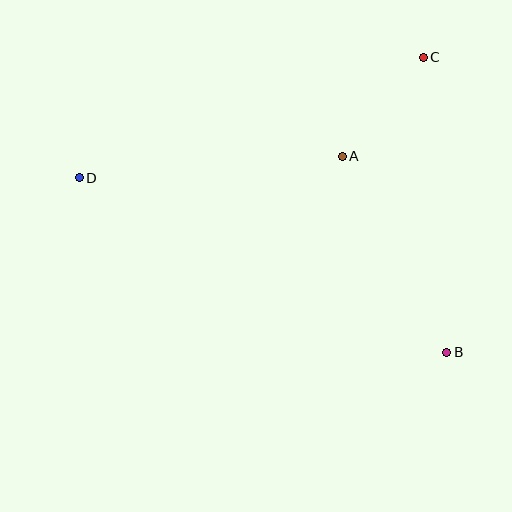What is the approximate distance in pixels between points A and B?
The distance between A and B is approximately 222 pixels.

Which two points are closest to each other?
Points A and C are closest to each other.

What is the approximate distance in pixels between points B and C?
The distance between B and C is approximately 296 pixels.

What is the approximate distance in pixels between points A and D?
The distance between A and D is approximately 264 pixels.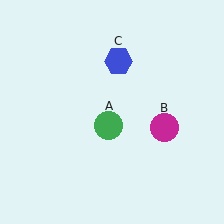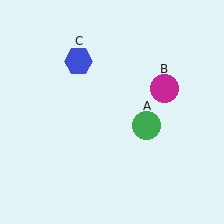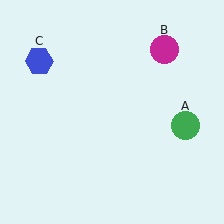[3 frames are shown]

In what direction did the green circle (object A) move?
The green circle (object A) moved right.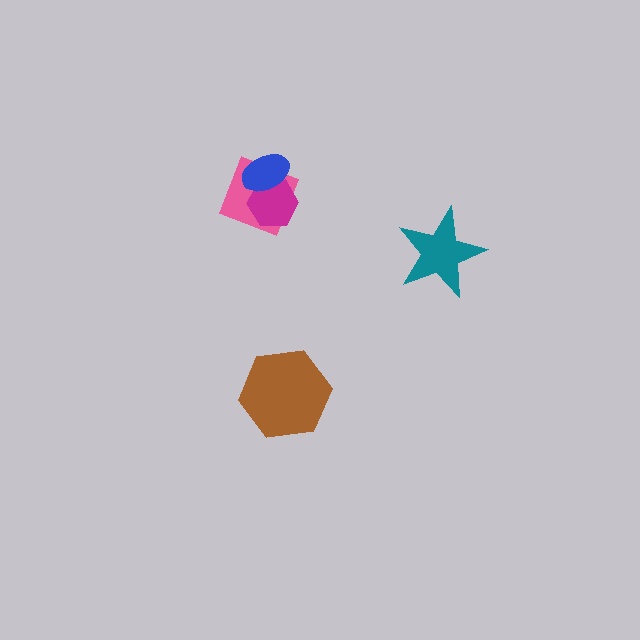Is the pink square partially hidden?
Yes, it is partially covered by another shape.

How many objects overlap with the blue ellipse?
2 objects overlap with the blue ellipse.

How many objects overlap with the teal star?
0 objects overlap with the teal star.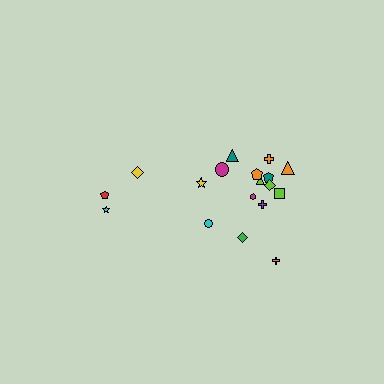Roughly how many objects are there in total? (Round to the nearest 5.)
Roughly 20 objects in total.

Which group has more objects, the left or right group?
The right group.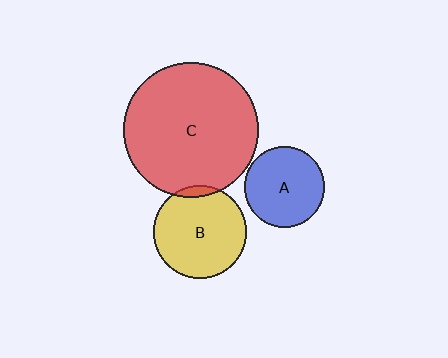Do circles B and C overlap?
Yes.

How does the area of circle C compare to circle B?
Approximately 2.1 times.